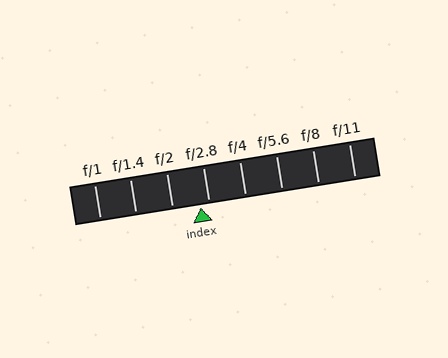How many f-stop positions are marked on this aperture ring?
There are 8 f-stop positions marked.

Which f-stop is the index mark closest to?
The index mark is closest to f/2.8.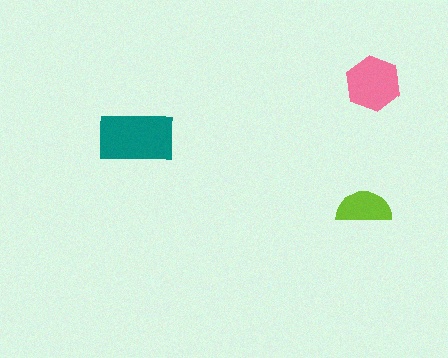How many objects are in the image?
There are 3 objects in the image.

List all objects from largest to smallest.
The teal rectangle, the pink hexagon, the lime semicircle.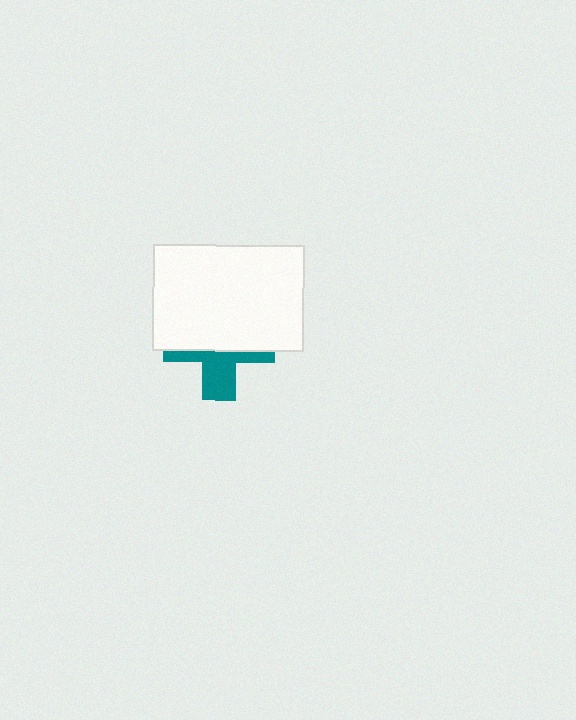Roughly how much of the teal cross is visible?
A small part of it is visible (roughly 40%).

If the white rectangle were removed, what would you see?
You would see the complete teal cross.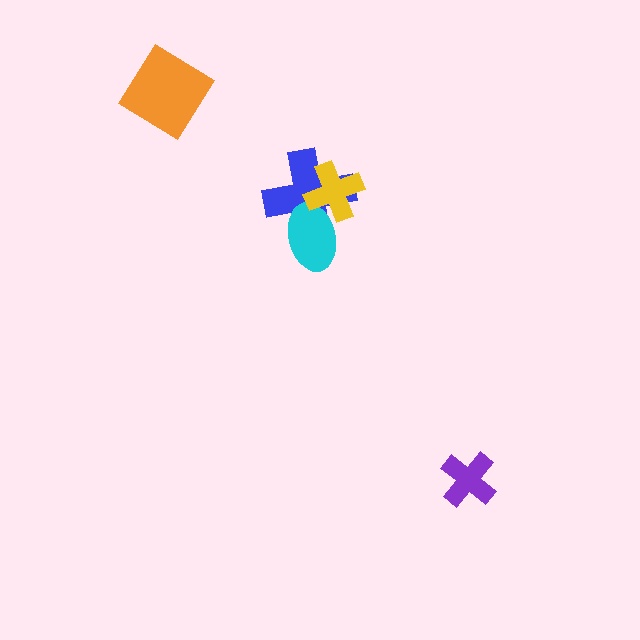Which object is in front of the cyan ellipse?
The yellow cross is in front of the cyan ellipse.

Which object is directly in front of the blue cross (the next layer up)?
The cyan ellipse is directly in front of the blue cross.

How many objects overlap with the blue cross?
2 objects overlap with the blue cross.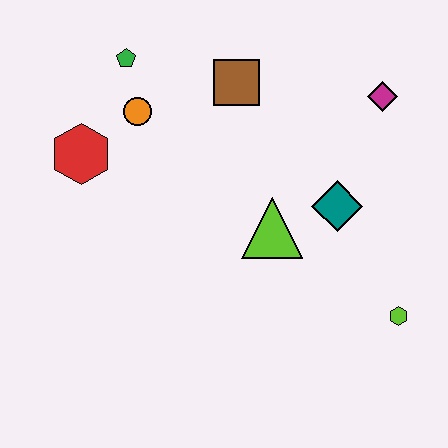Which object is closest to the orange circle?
The green pentagon is closest to the orange circle.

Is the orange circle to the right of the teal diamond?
No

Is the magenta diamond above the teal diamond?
Yes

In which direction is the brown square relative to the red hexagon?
The brown square is to the right of the red hexagon.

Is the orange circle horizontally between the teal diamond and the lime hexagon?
No